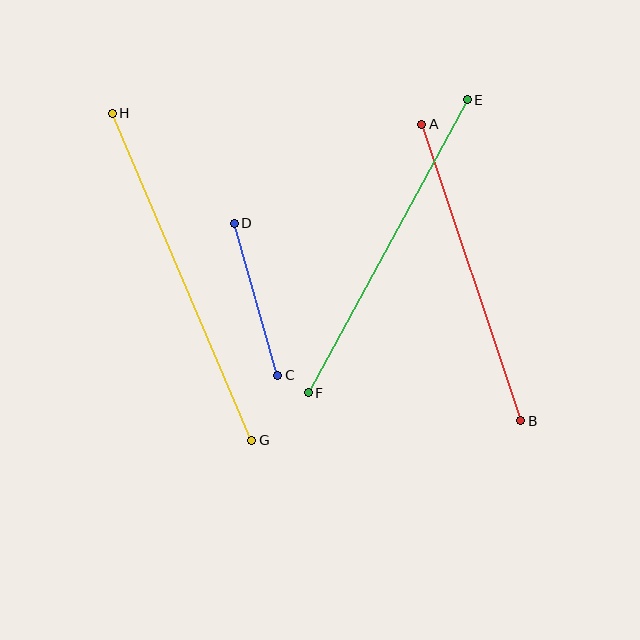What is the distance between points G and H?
The distance is approximately 355 pixels.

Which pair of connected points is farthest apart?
Points G and H are farthest apart.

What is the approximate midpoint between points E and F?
The midpoint is at approximately (388, 246) pixels.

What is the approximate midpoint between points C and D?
The midpoint is at approximately (256, 299) pixels.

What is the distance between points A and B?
The distance is approximately 313 pixels.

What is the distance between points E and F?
The distance is approximately 333 pixels.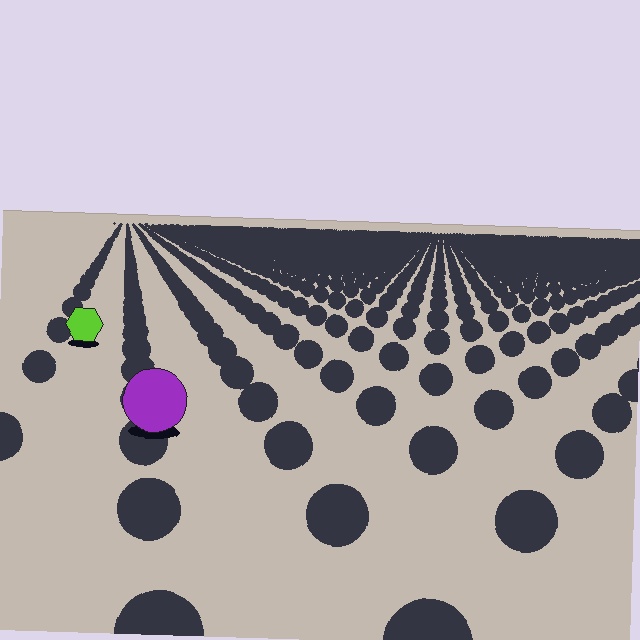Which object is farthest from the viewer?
The lime hexagon is farthest from the viewer. It appears smaller and the ground texture around it is denser.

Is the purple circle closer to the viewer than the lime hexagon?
Yes. The purple circle is closer — you can tell from the texture gradient: the ground texture is coarser near it.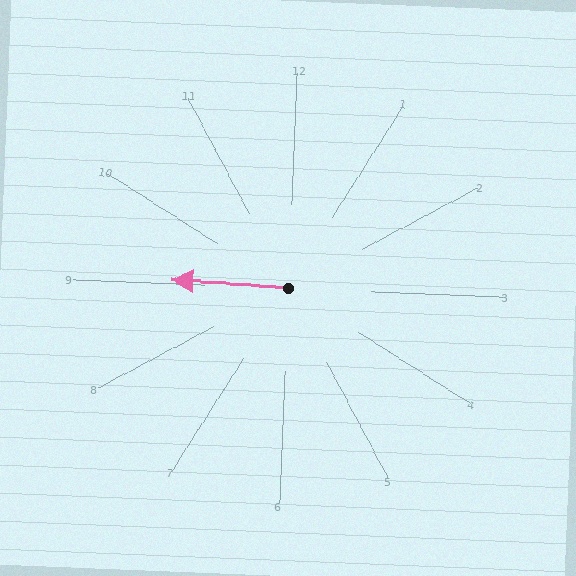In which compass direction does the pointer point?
West.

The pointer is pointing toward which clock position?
Roughly 9 o'clock.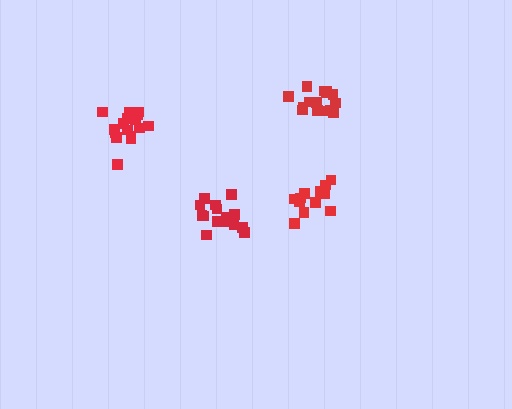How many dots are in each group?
Group 1: 13 dots, Group 2: 18 dots, Group 3: 16 dots, Group 4: 17 dots (64 total).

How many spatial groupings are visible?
There are 4 spatial groupings.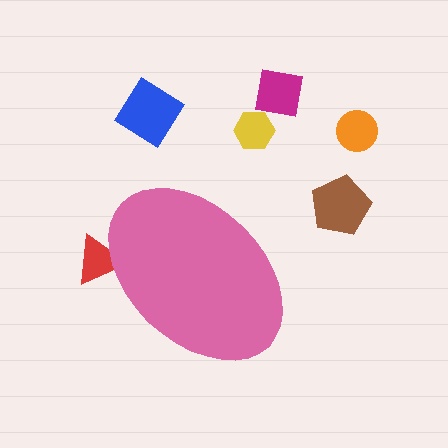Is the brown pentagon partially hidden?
No, the brown pentagon is fully visible.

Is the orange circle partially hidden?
No, the orange circle is fully visible.